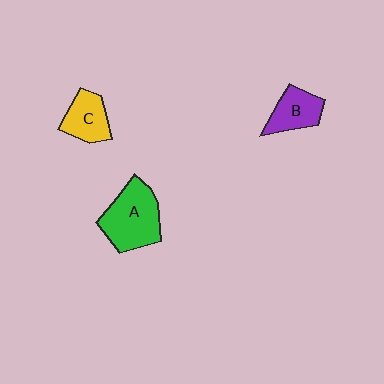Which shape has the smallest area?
Shape B (purple).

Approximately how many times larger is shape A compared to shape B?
Approximately 1.7 times.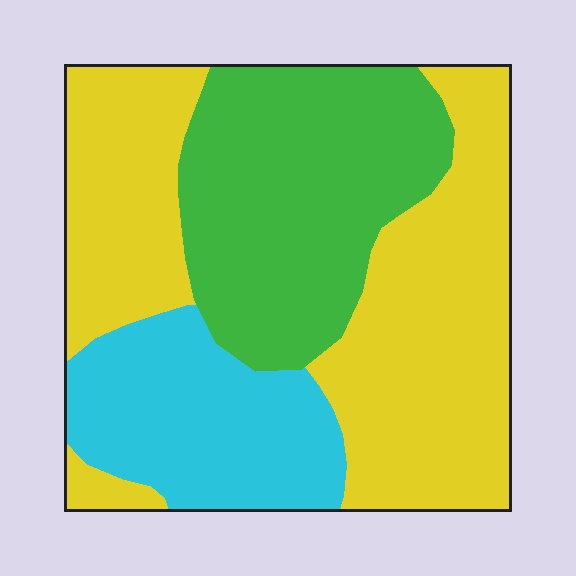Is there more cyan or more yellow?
Yellow.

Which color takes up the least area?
Cyan, at roughly 20%.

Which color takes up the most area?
Yellow, at roughly 50%.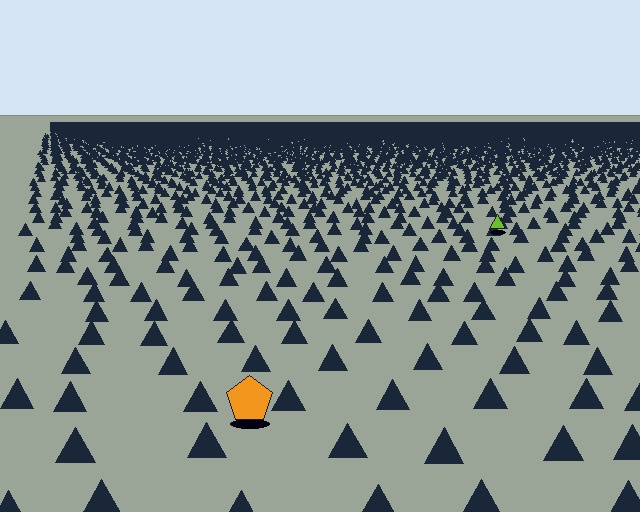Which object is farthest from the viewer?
The lime triangle is farthest from the viewer. It appears smaller and the ground texture around it is denser.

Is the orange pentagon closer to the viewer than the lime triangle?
Yes. The orange pentagon is closer — you can tell from the texture gradient: the ground texture is coarser near it.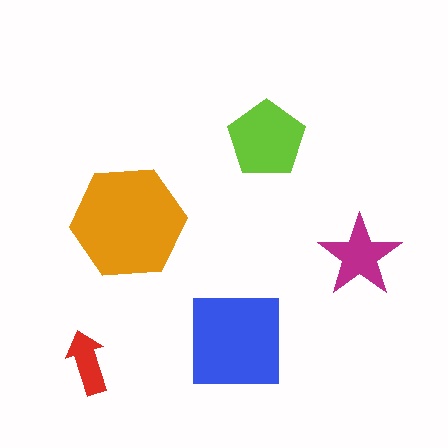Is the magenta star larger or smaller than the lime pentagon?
Smaller.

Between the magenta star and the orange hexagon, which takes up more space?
The orange hexagon.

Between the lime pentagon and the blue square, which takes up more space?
The blue square.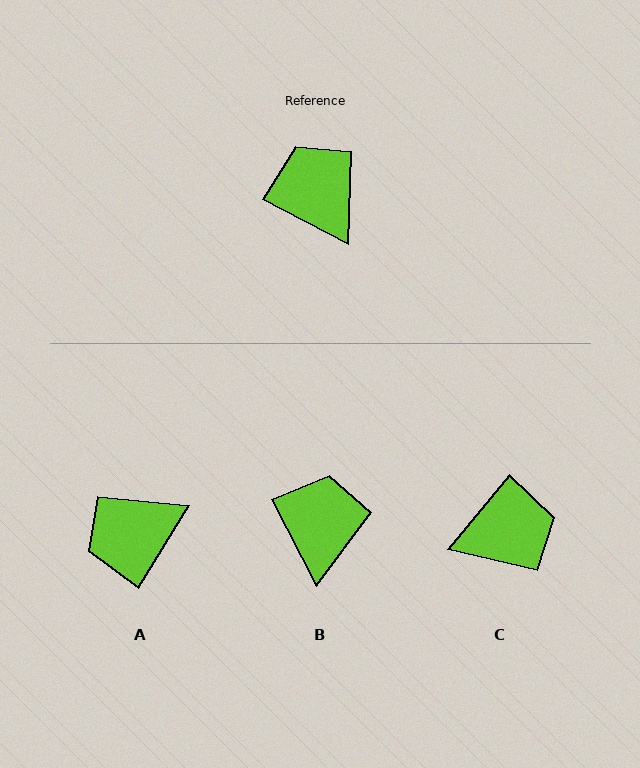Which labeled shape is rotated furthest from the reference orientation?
C, about 102 degrees away.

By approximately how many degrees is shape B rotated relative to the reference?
Approximately 35 degrees clockwise.